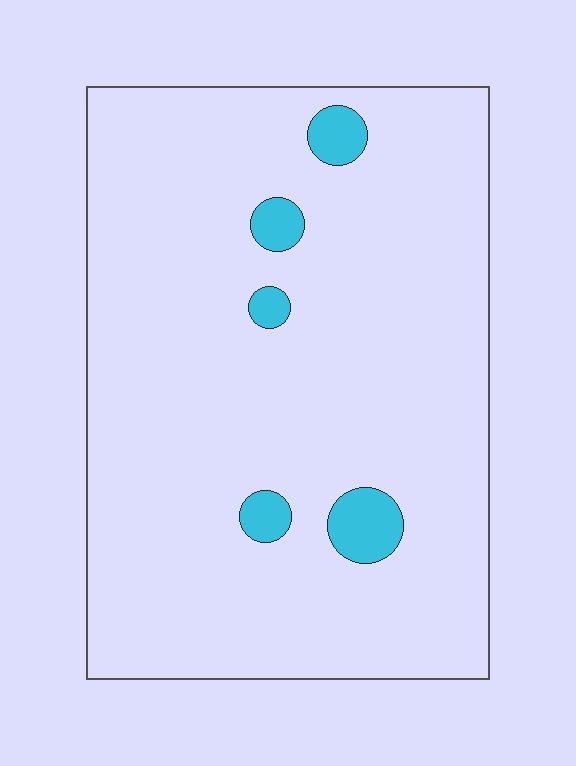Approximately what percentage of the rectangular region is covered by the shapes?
Approximately 5%.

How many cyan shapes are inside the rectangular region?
5.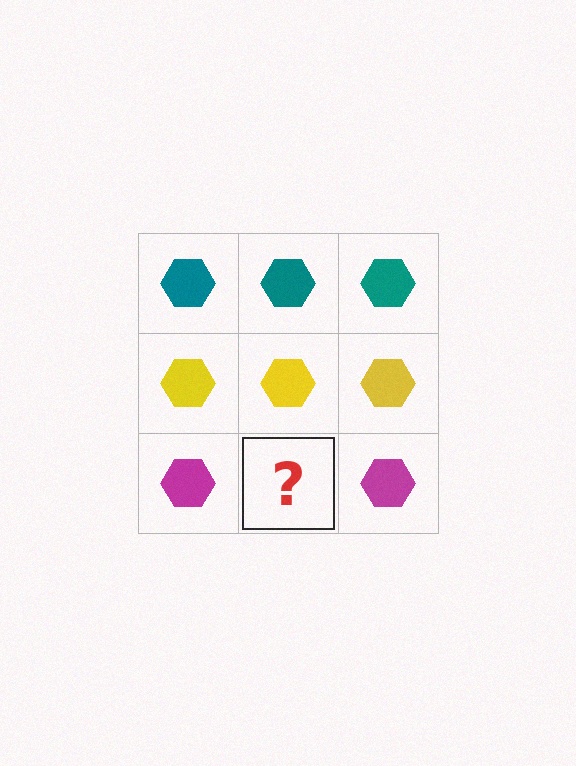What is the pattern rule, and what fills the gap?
The rule is that each row has a consistent color. The gap should be filled with a magenta hexagon.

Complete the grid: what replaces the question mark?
The question mark should be replaced with a magenta hexagon.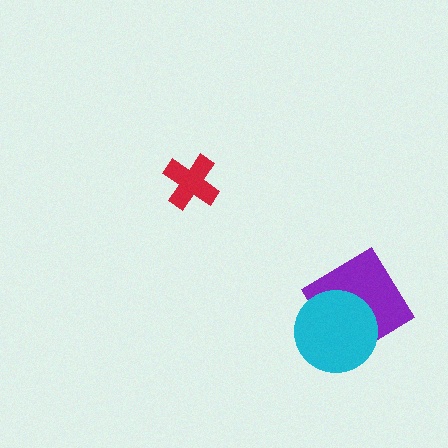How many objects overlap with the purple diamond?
1 object overlaps with the purple diamond.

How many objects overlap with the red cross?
0 objects overlap with the red cross.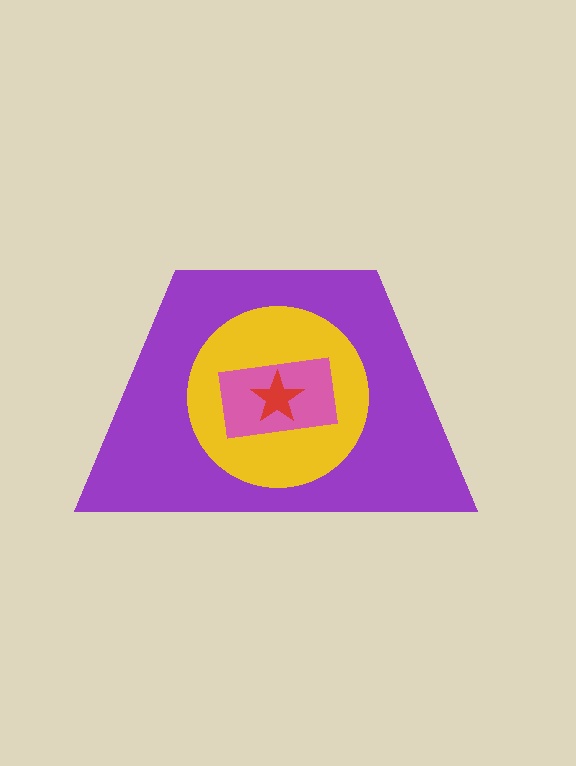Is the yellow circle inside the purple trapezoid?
Yes.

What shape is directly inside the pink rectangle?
The red star.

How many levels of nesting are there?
4.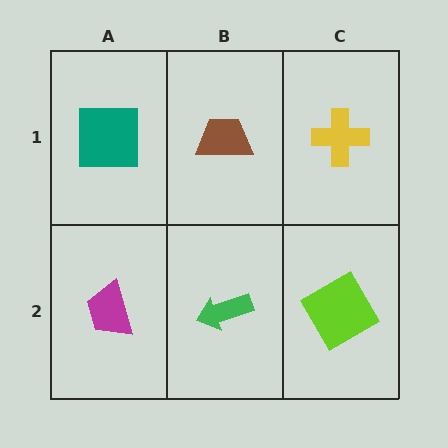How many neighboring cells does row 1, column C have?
2.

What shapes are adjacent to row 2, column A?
A teal square (row 1, column A), a green arrow (row 2, column B).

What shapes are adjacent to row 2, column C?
A yellow cross (row 1, column C), a green arrow (row 2, column B).